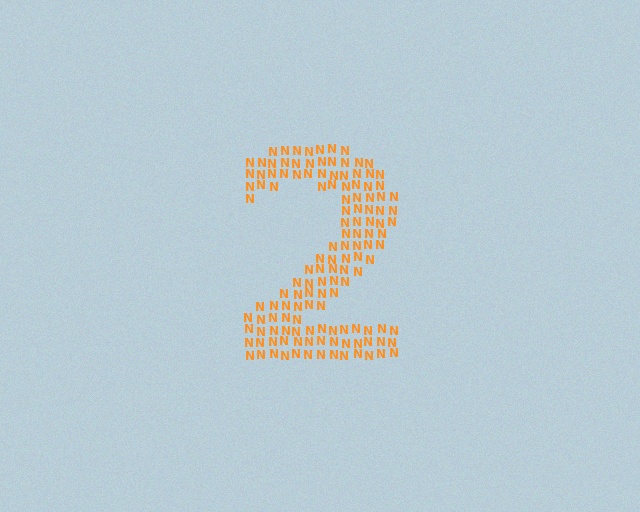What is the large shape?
The large shape is the digit 2.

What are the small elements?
The small elements are letter N's.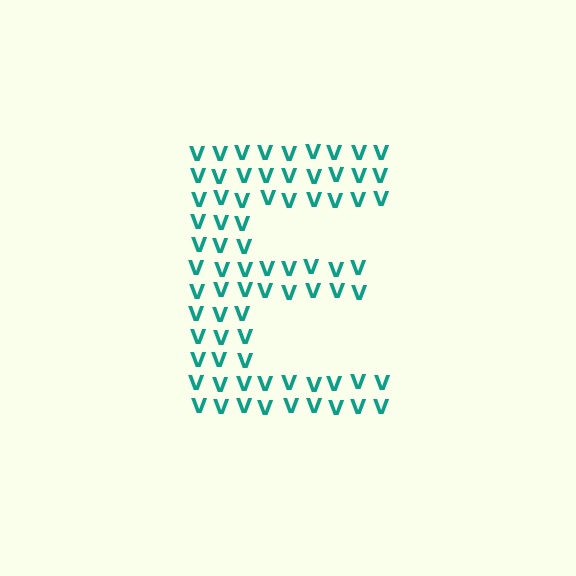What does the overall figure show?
The overall figure shows the letter E.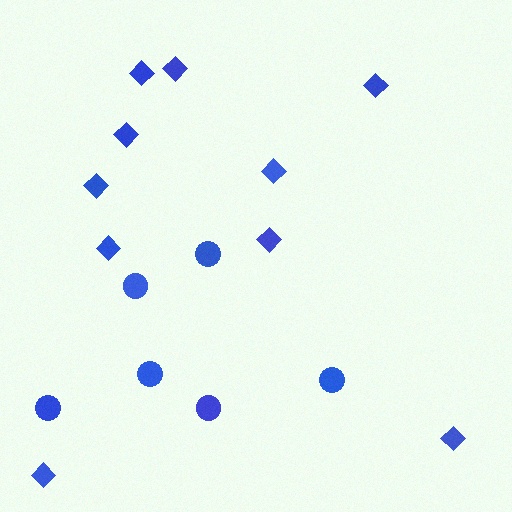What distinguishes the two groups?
There are 2 groups: one group of diamonds (10) and one group of circles (6).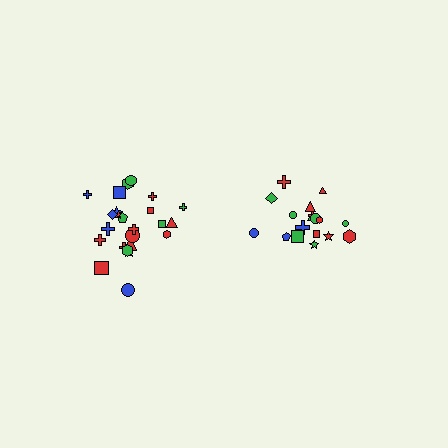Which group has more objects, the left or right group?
The left group.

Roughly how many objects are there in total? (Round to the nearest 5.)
Roughly 45 objects in total.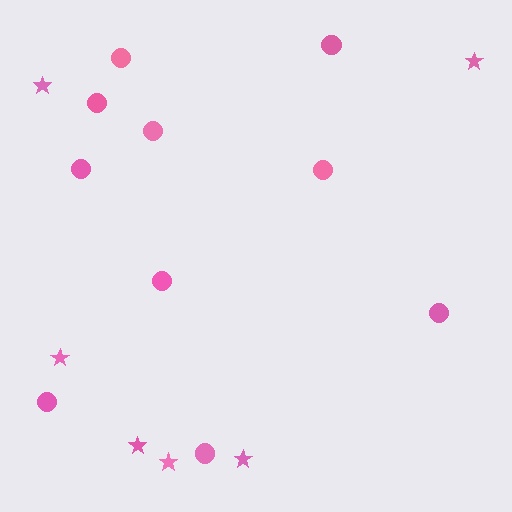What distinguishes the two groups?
There are 2 groups: one group of circles (10) and one group of stars (6).